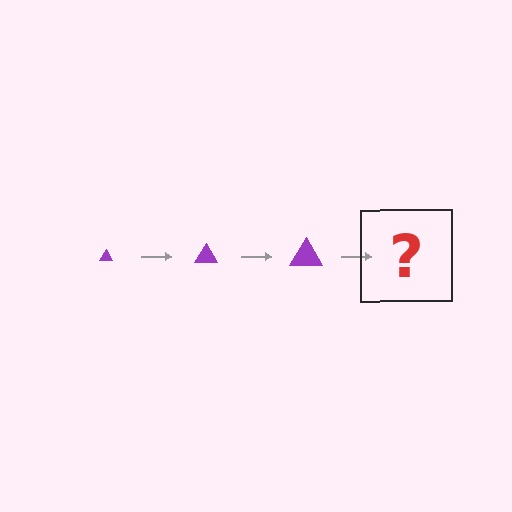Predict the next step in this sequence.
The next step is a purple triangle, larger than the previous one.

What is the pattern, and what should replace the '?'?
The pattern is that the triangle gets progressively larger each step. The '?' should be a purple triangle, larger than the previous one.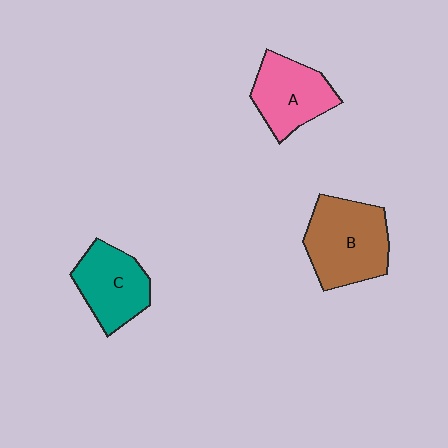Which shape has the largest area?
Shape B (brown).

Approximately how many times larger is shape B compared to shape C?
Approximately 1.3 times.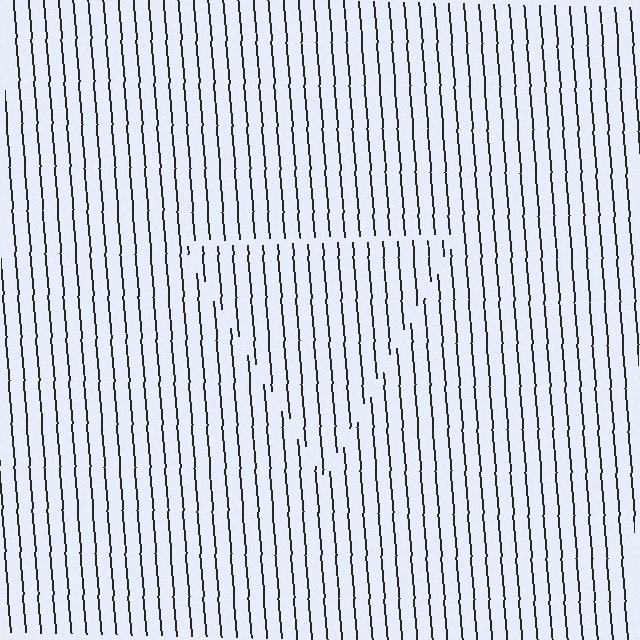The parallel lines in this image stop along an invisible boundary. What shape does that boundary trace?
An illusory triangle. The interior of the shape contains the same grating, shifted by half a period — the contour is defined by the phase discontinuity where line-ends from the inner and outer gratings abut.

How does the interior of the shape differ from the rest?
The interior of the shape contains the same grating, shifted by half a period — the contour is defined by the phase discontinuity where line-ends from the inner and outer gratings abut.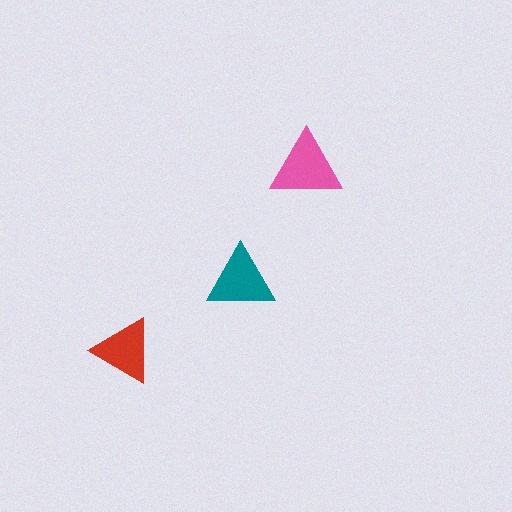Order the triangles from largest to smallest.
the pink one, the teal one, the red one.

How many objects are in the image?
There are 3 objects in the image.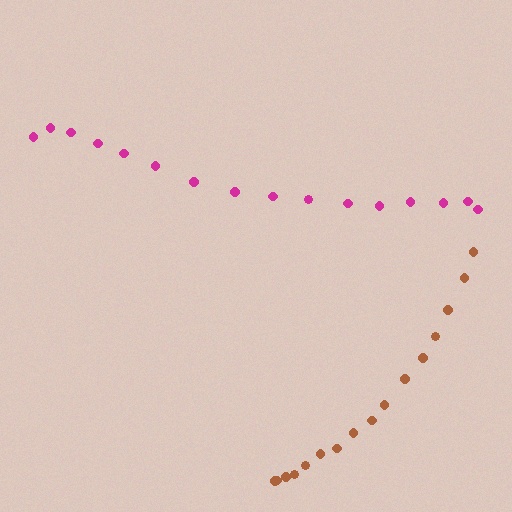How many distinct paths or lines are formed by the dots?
There are 2 distinct paths.